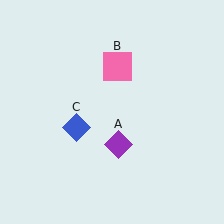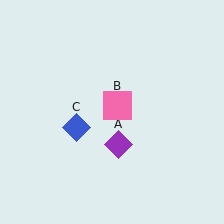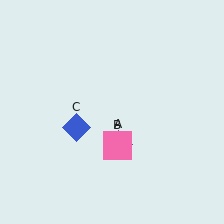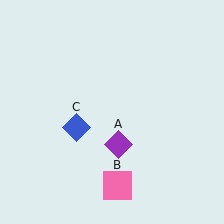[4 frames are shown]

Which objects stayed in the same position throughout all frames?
Purple diamond (object A) and blue diamond (object C) remained stationary.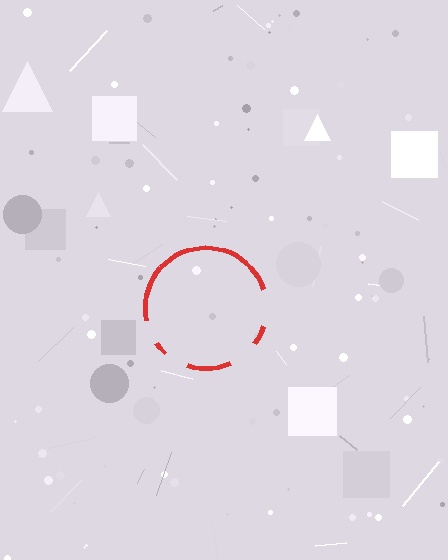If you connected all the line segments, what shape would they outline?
They would outline a circle.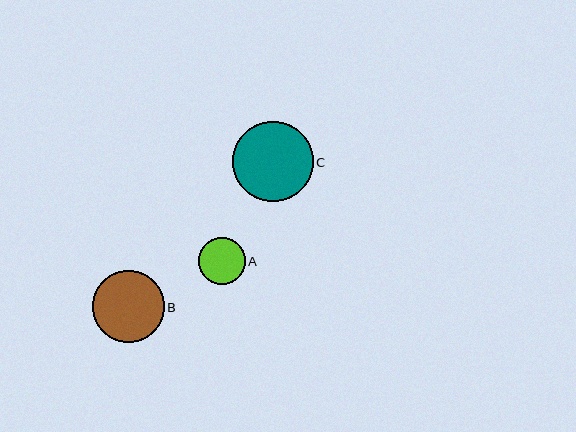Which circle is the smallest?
Circle A is the smallest with a size of approximately 47 pixels.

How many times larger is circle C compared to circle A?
Circle C is approximately 1.7 times the size of circle A.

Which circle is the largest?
Circle C is the largest with a size of approximately 80 pixels.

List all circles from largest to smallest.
From largest to smallest: C, B, A.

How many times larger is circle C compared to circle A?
Circle C is approximately 1.7 times the size of circle A.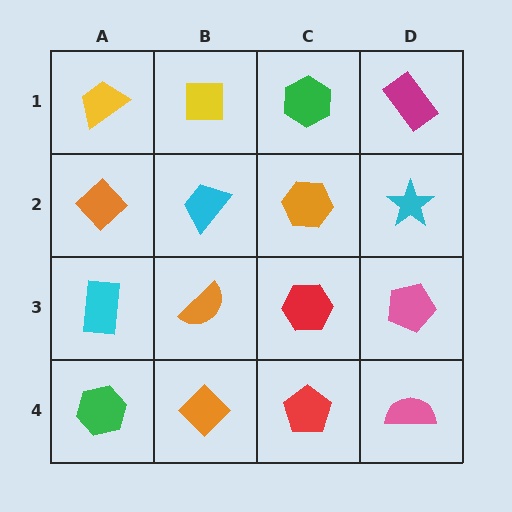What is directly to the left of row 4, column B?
A green hexagon.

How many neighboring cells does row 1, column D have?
2.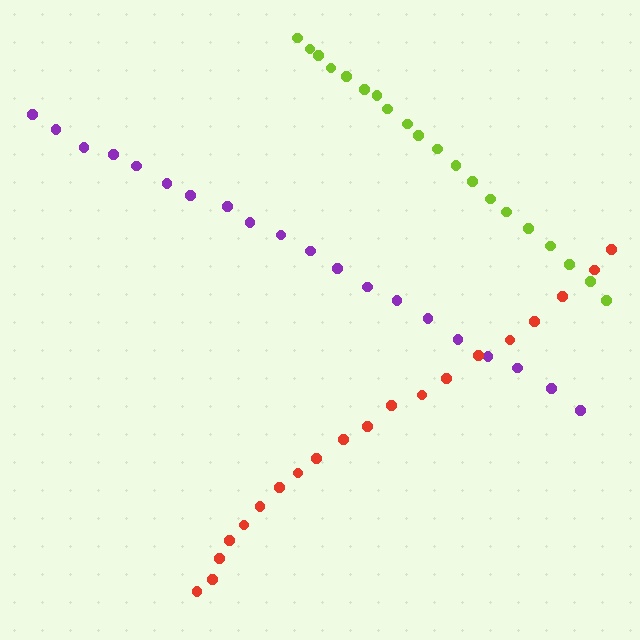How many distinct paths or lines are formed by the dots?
There are 3 distinct paths.